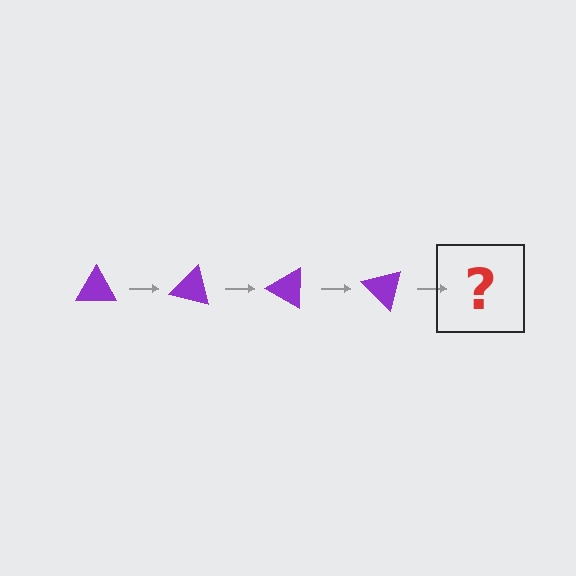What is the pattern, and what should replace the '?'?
The pattern is that the triangle rotates 15 degrees each step. The '?' should be a purple triangle rotated 60 degrees.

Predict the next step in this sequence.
The next step is a purple triangle rotated 60 degrees.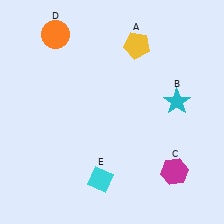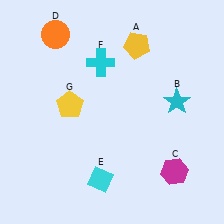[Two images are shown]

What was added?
A cyan cross (F), a yellow pentagon (G) were added in Image 2.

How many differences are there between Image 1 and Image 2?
There are 2 differences between the two images.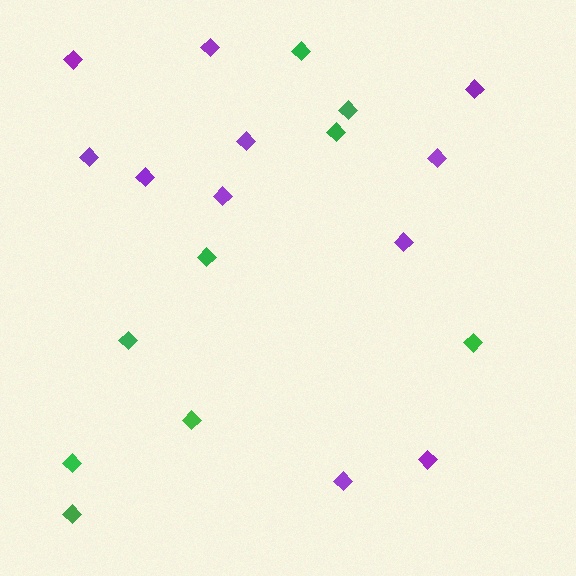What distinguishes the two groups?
There are 2 groups: one group of purple diamonds (11) and one group of green diamonds (9).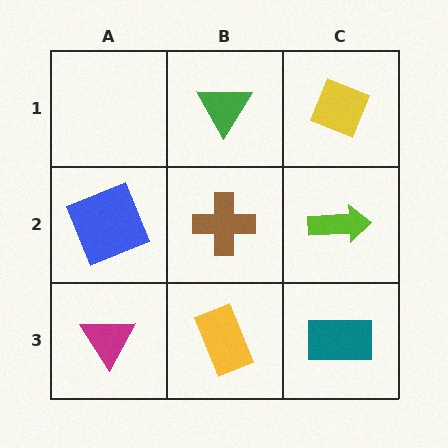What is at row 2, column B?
A brown cross.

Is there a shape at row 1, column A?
No, that cell is empty.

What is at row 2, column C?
A lime arrow.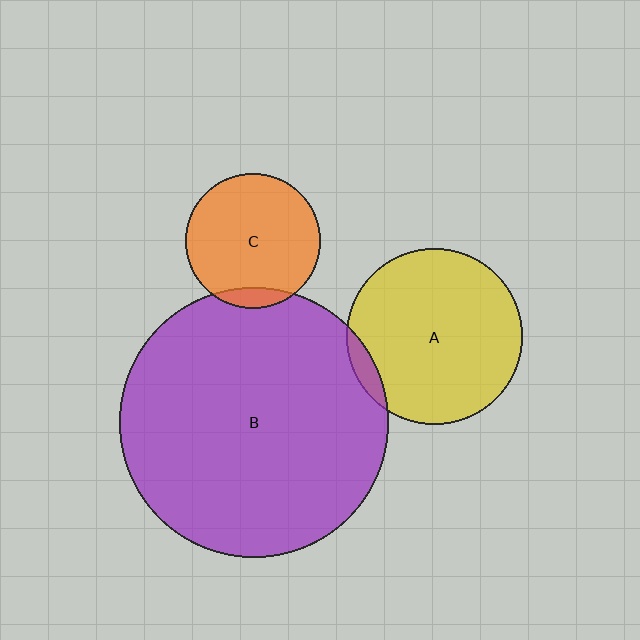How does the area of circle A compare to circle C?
Approximately 1.7 times.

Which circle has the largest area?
Circle B (purple).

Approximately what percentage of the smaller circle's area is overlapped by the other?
Approximately 5%.